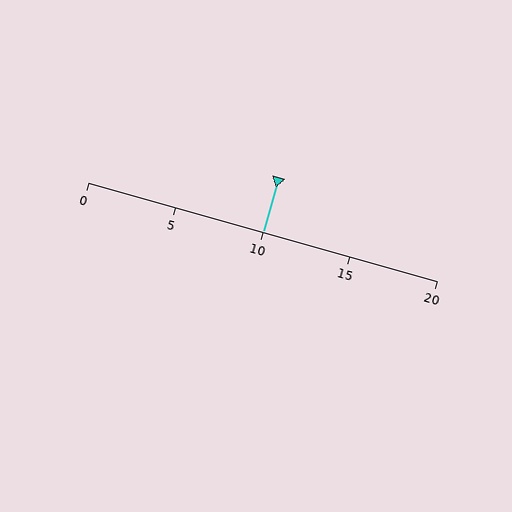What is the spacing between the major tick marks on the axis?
The major ticks are spaced 5 apart.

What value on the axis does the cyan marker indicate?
The marker indicates approximately 10.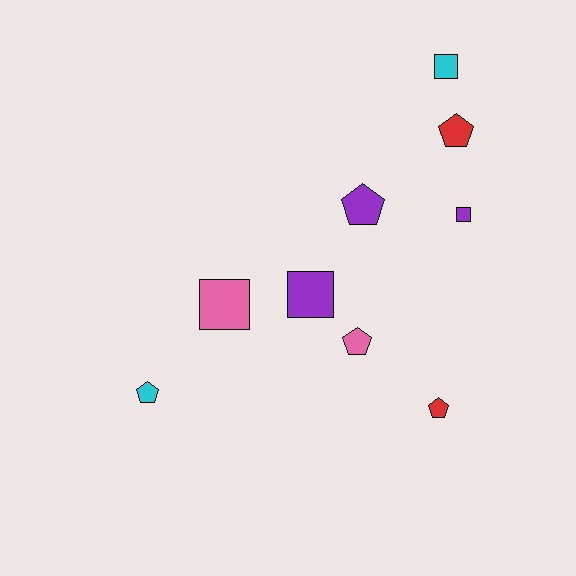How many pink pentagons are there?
There is 1 pink pentagon.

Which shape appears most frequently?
Pentagon, with 5 objects.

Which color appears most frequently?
Purple, with 3 objects.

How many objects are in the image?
There are 9 objects.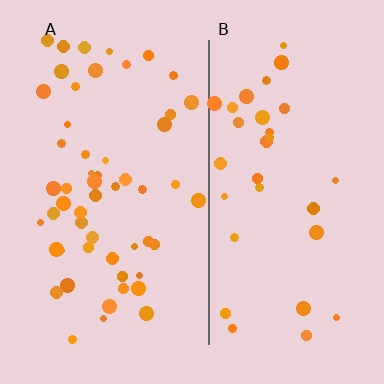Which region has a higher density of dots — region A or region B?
A (the left).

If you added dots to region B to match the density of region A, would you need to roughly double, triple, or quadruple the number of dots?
Approximately double.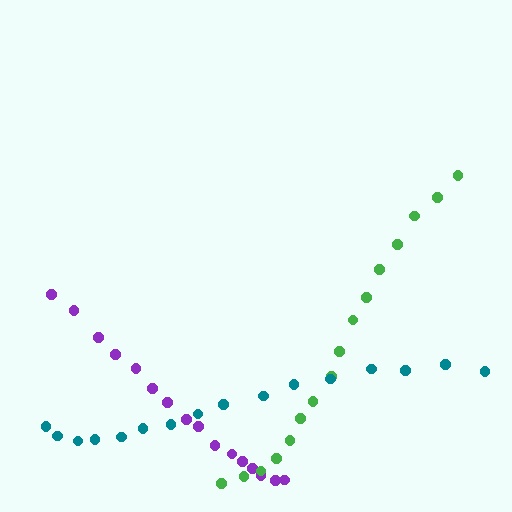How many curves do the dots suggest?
There are 3 distinct paths.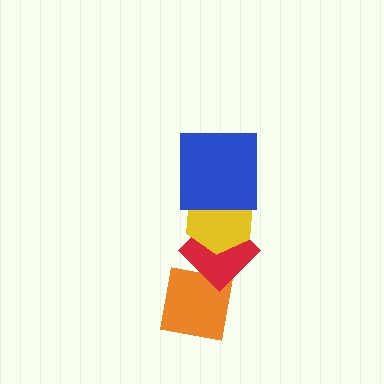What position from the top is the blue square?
The blue square is 1st from the top.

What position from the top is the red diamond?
The red diamond is 3rd from the top.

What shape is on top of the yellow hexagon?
The blue square is on top of the yellow hexagon.